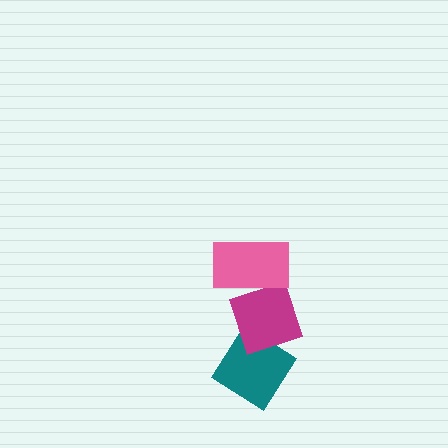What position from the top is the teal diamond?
The teal diamond is 3rd from the top.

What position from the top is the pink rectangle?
The pink rectangle is 1st from the top.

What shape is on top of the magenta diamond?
The pink rectangle is on top of the magenta diamond.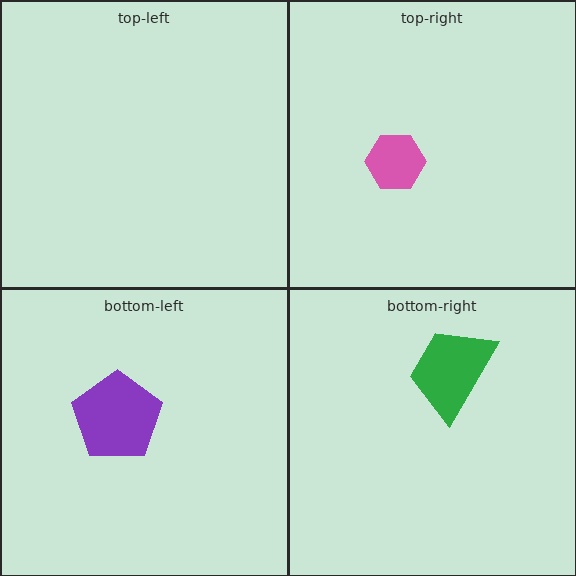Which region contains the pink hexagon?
The top-right region.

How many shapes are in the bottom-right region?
1.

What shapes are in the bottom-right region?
The green trapezoid.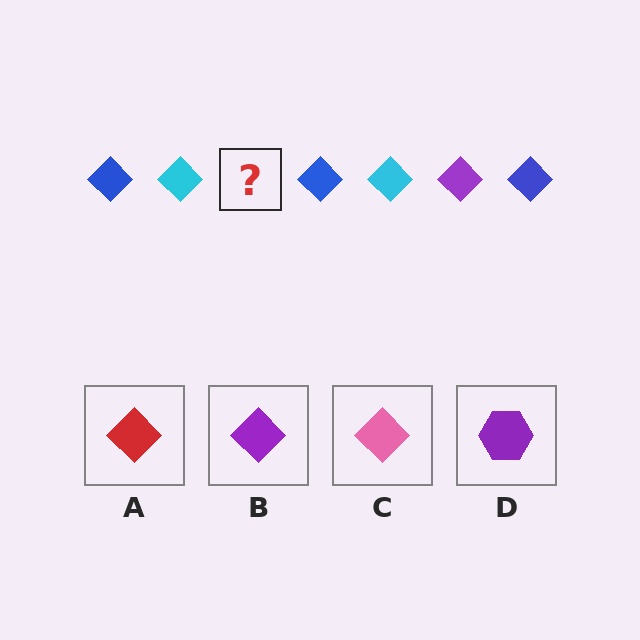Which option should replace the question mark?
Option B.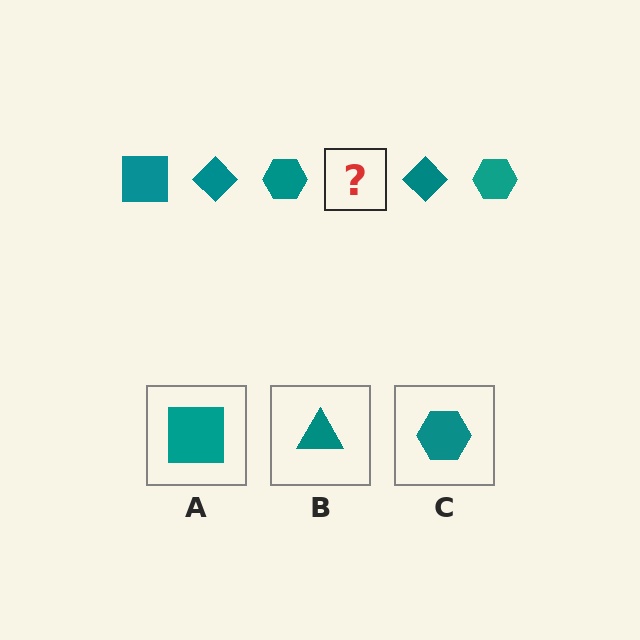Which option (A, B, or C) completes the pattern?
A.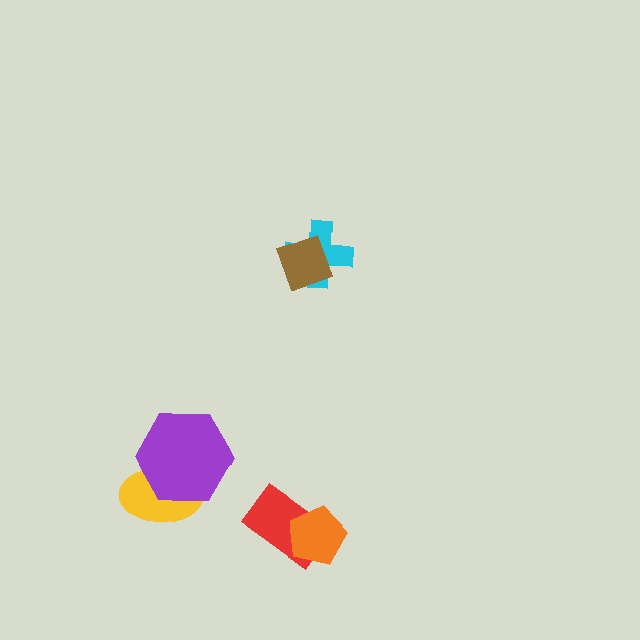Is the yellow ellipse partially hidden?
Yes, it is partially covered by another shape.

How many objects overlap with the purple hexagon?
1 object overlaps with the purple hexagon.